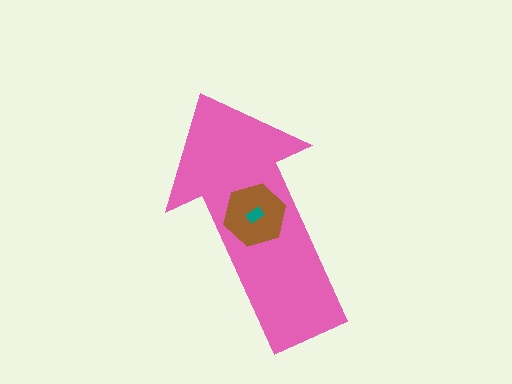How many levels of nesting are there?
3.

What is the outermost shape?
The pink arrow.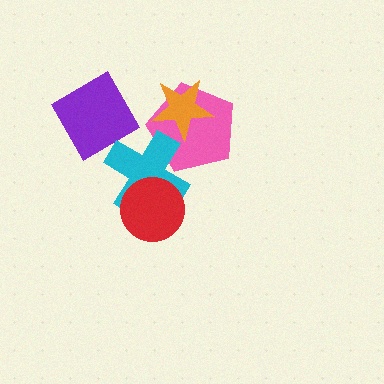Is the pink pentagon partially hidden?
Yes, it is partially covered by another shape.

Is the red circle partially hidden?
No, no other shape covers it.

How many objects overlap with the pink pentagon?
2 objects overlap with the pink pentagon.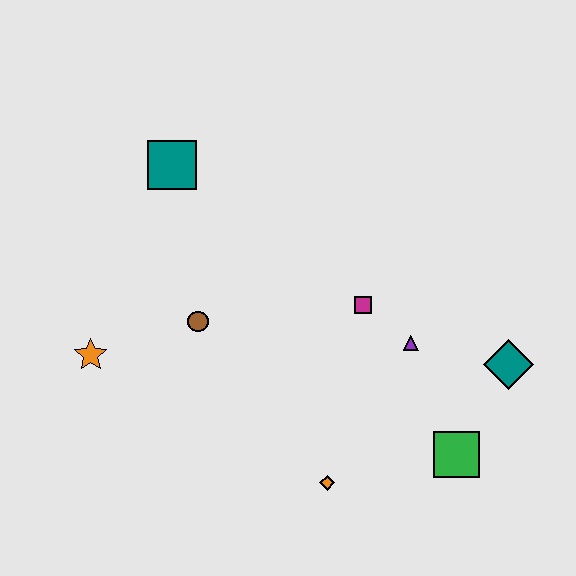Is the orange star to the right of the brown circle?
No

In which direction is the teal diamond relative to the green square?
The teal diamond is above the green square.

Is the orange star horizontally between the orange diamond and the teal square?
No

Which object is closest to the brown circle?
The orange star is closest to the brown circle.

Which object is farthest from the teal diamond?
The orange star is farthest from the teal diamond.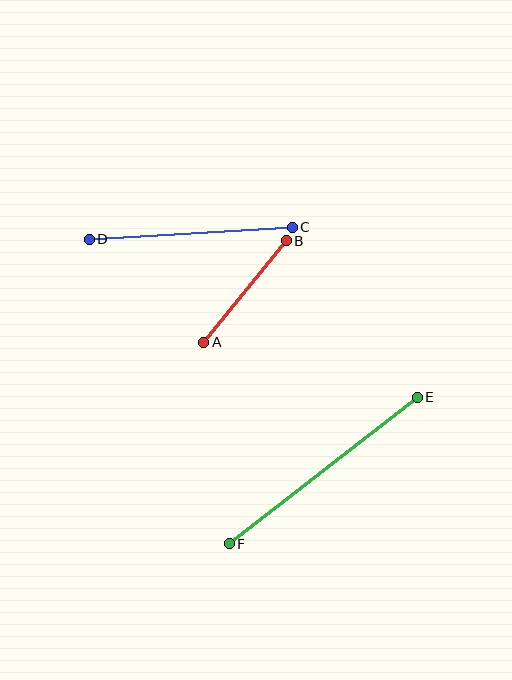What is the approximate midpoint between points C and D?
The midpoint is at approximately (191, 233) pixels.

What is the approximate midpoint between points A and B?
The midpoint is at approximately (245, 292) pixels.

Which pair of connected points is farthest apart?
Points E and F are farthest apart.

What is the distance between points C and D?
The distance is approximately 203 pixels.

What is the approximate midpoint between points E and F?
The midpoint is at approximately (323, 470) pixels.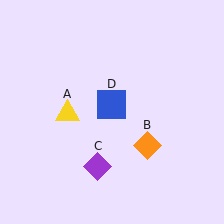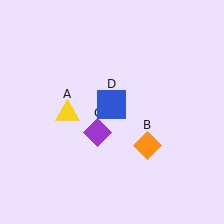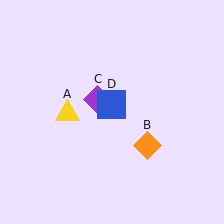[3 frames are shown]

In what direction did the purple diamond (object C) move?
The purple diamond (object C) moved up.